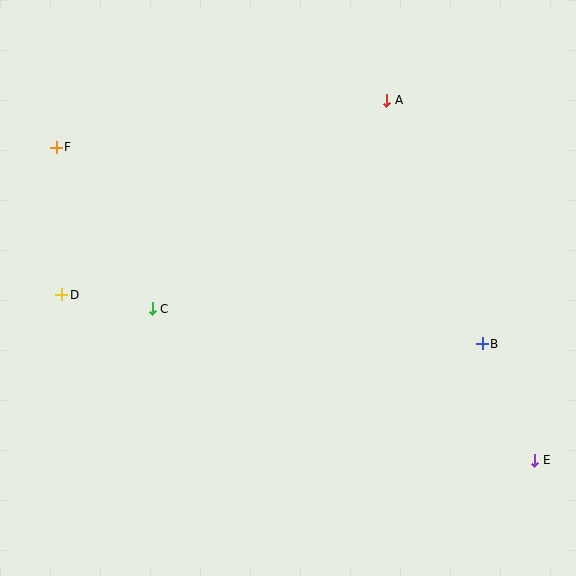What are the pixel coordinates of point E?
Point E is at (535, 460).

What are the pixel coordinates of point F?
Point F is at (56, 147).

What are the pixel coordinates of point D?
Point D is at (62, 295).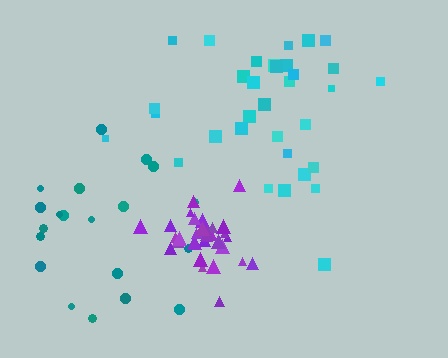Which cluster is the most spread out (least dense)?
Teal.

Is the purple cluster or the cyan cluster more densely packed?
Purple.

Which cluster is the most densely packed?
Purple.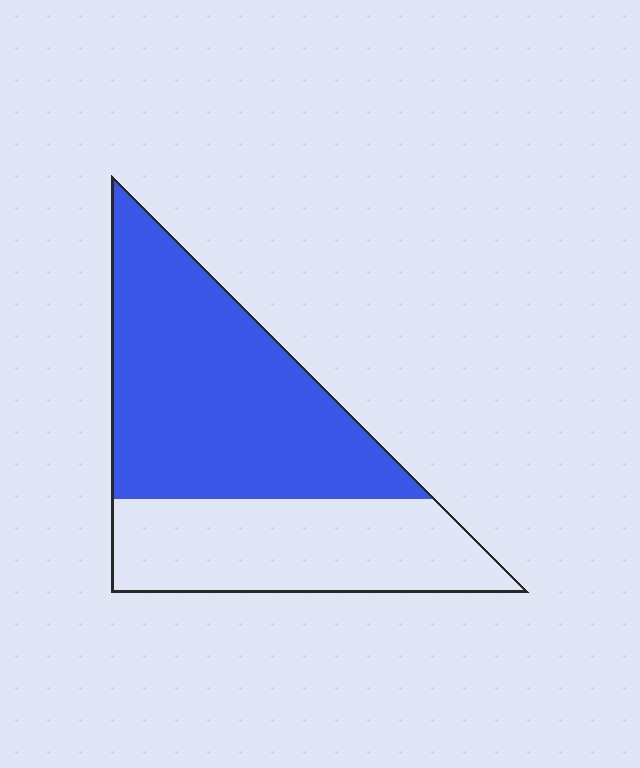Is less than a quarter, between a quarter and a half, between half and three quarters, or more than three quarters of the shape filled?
Between half and three quarters.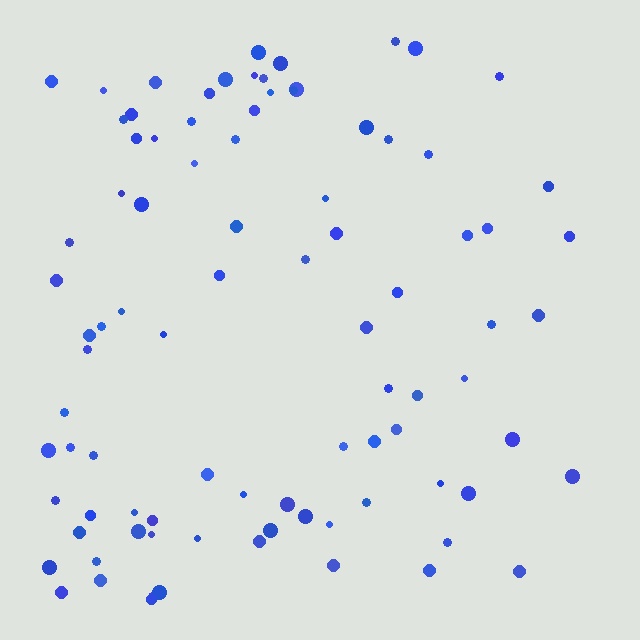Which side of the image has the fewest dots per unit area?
The right.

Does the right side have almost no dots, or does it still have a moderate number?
Still a moderate number, just noticeably fewer than the left.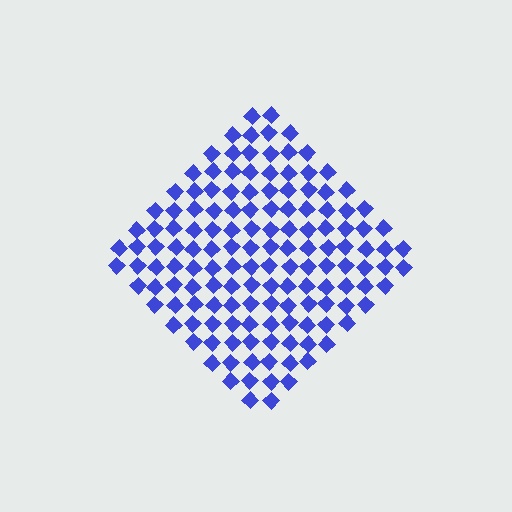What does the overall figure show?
The overall figure shows a diamond.